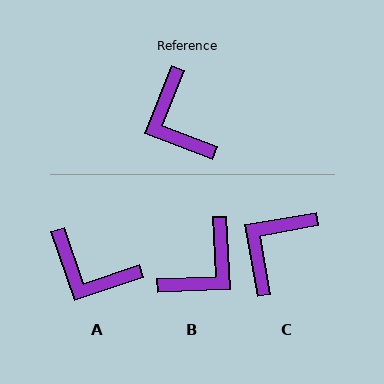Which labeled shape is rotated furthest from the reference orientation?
B, about 114 degrees away.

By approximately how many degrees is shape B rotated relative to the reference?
Approximately 114 degrees counter-clockwise.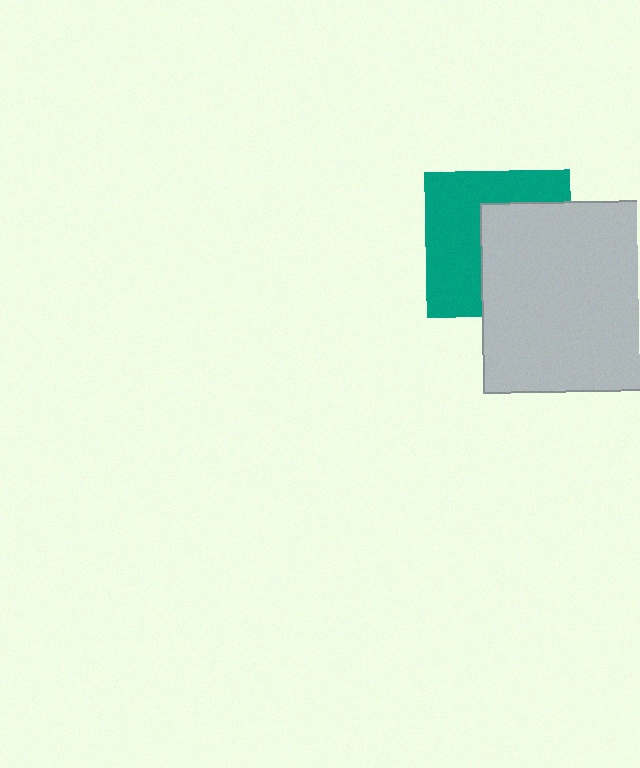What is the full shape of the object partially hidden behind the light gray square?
The partially hidden object is a teal square.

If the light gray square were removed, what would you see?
You would see the complete teal square.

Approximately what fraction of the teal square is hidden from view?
Roughly 48% of the teal square is hidden behind the light gray square.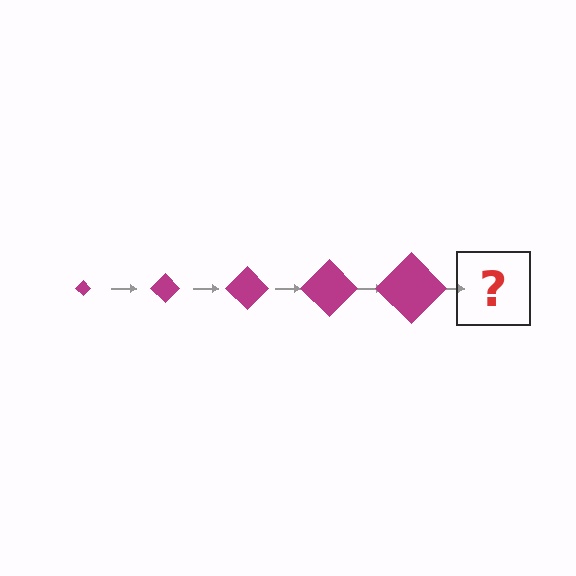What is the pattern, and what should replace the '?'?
The pattern is that the diamond gets progressively larger each step. The '?' should be a magenta diamond, larger than the previous one.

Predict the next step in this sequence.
The next step is a magenta diamond, larger than the previous one.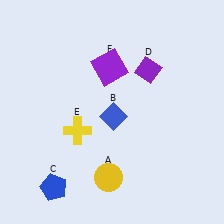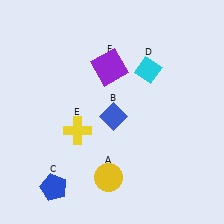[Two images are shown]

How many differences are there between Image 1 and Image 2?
There is 1 difference between the two images.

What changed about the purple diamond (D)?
In Image 1, D is purple. In Image 2, it changed to cyan.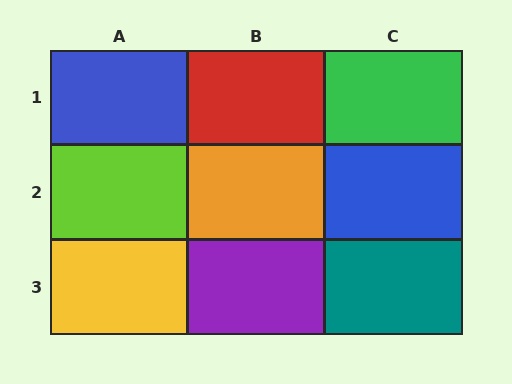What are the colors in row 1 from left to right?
Blue, red, green.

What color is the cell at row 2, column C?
Blue.